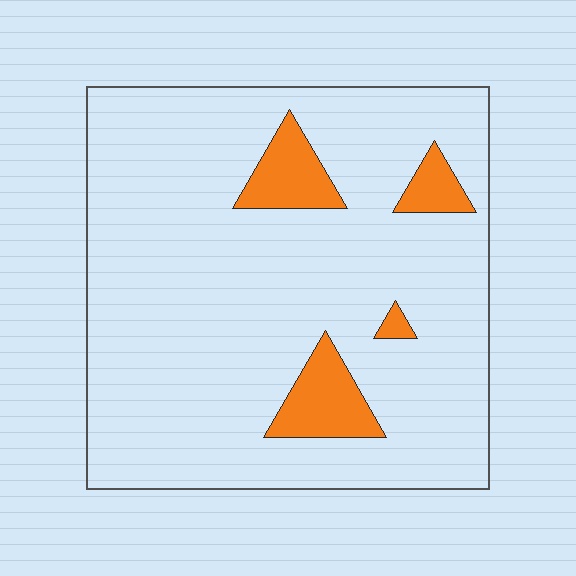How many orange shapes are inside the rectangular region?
4.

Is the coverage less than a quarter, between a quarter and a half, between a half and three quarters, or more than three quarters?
Less than a quarter.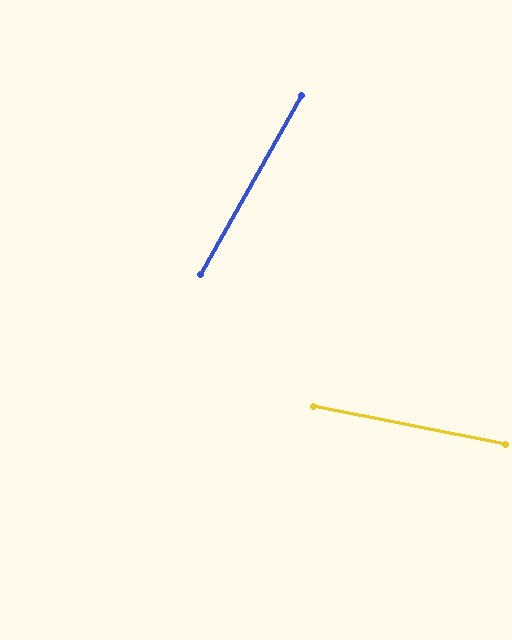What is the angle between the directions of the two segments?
Approximately 72 degrees.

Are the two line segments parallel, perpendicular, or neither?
Neither parallel nor perpendicular — they differ by about 72°.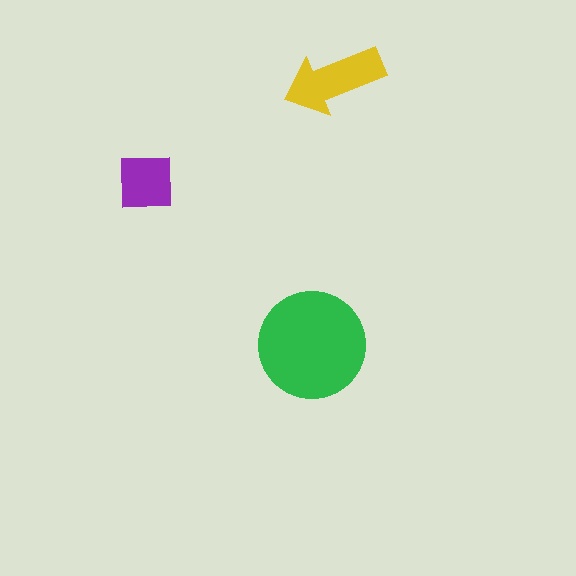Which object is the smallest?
The purple square.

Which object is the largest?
The green circle.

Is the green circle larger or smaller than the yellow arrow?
Larger.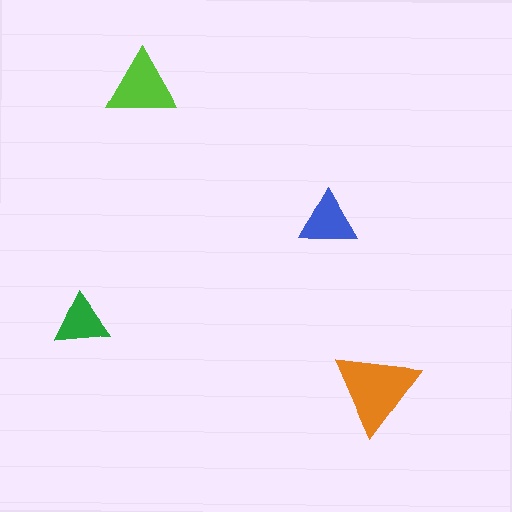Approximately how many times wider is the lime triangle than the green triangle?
About 1.5 times wider.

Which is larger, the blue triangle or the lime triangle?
The lime one.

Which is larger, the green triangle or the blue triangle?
The blue one.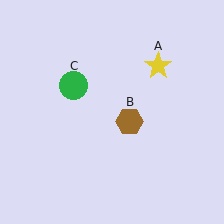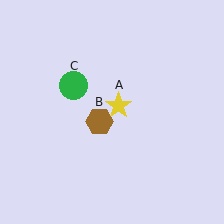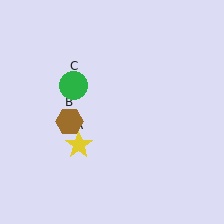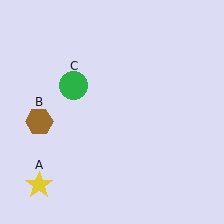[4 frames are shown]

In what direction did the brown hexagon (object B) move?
The brown hexagon (object B) moved left.